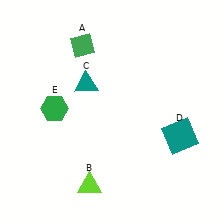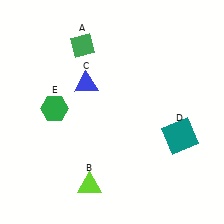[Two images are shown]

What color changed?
The triangle (C) changed from teal in Image 1 to blue in Image 2.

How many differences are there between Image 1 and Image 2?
There is 1 difference between the two images.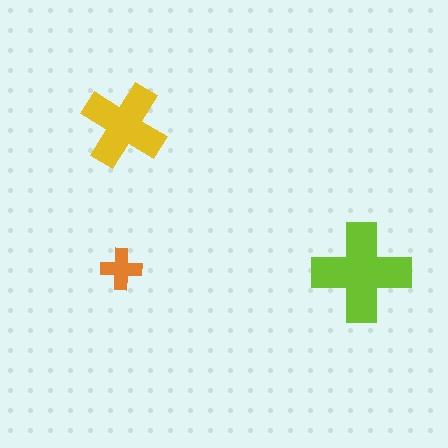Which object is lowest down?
The lime cross is bottommost.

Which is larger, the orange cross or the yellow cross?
The yellow one.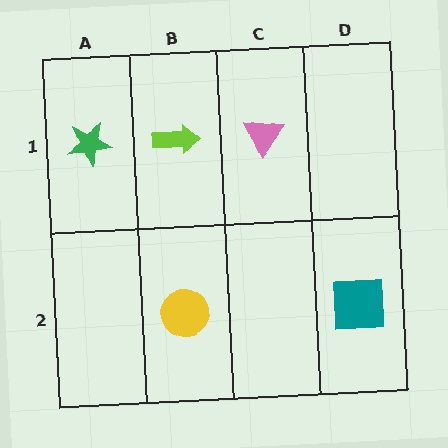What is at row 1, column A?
A green star.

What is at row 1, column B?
A lime arrow.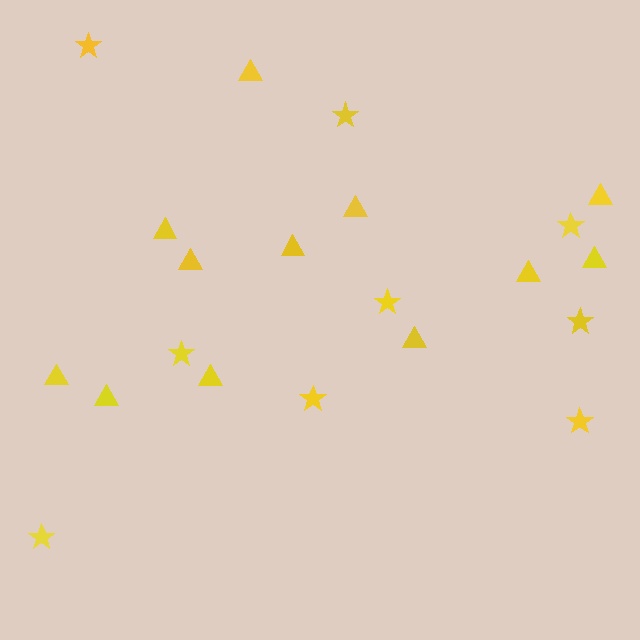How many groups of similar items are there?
There are 2 groups: one group of triangles (12) and one group of stars (9).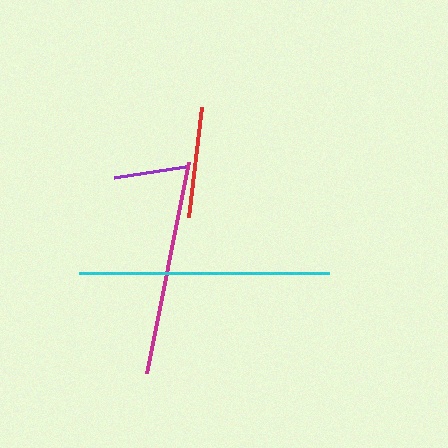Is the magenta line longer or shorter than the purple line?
The magenta line is longer than the purple line.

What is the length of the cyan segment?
The cyan segment is approximately 250 pixels long.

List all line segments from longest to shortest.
From longest to shortest: cyan, magenta, red, purple.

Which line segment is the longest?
The cyan line is the longest at approximately 250 pixels.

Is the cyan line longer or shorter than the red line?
The cyan line is longer than the red line.